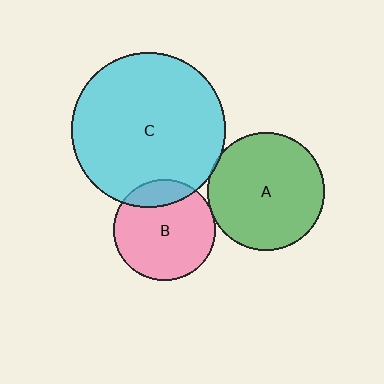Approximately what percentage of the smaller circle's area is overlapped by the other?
Approximately 5%.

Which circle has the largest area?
Circle C (cyan).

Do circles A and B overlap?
Yes.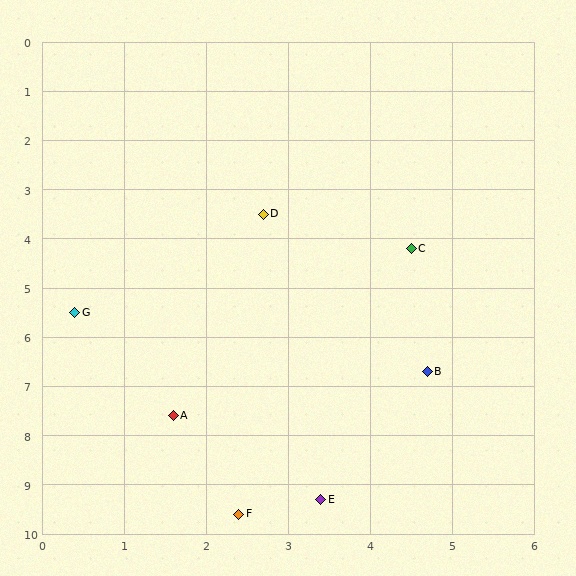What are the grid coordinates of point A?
Point A is at approximately (1.6, 7.6).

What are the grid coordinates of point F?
Point F is at approximately (2.4, 9.6).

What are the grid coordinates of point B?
Point B is at approximately (4.7, 6.7).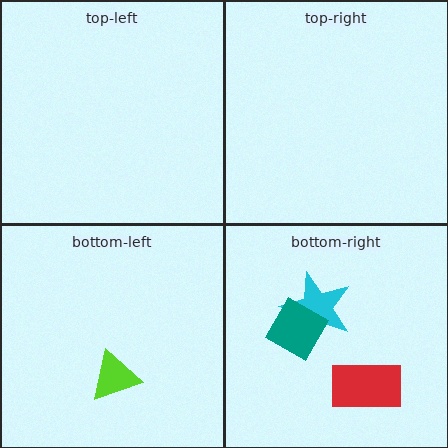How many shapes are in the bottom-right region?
3.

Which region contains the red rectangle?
The bottom-right region.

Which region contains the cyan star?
The bottom-right region.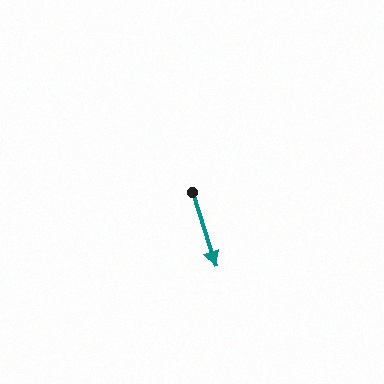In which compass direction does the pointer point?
South.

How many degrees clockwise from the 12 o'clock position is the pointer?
Approximately 162 degrees.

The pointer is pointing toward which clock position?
Roughly 5 o'clock.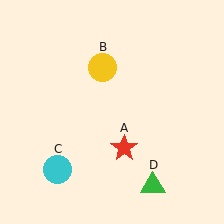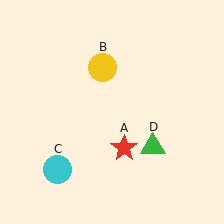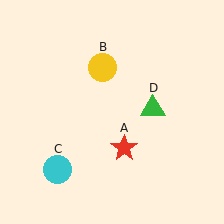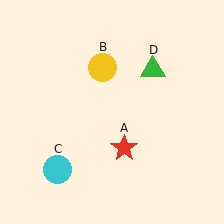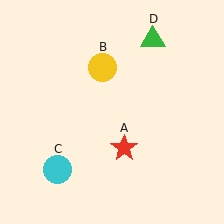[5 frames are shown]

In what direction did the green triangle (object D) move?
The green triangle (object D) moved up.